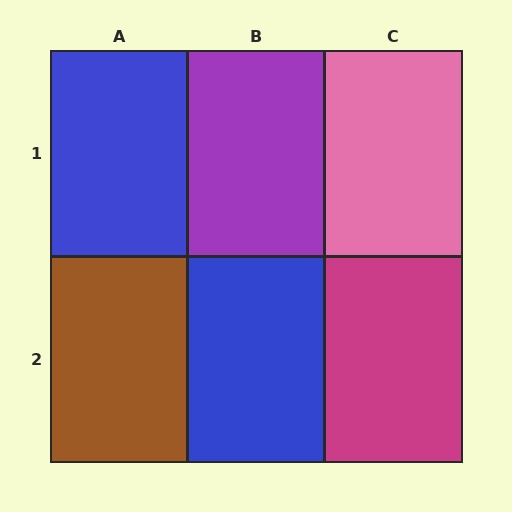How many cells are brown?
1 cell is brown.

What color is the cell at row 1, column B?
Purple.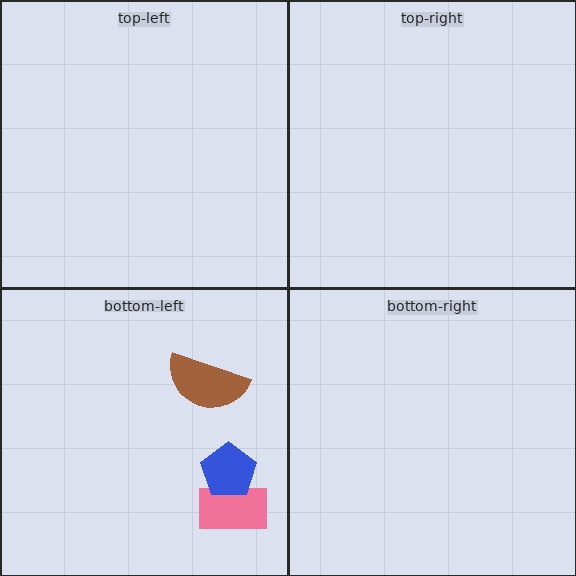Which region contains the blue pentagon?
The bottom-left region.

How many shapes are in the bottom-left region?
3.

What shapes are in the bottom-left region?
The pink rectangle, the brown semicircle, the blue pentagon.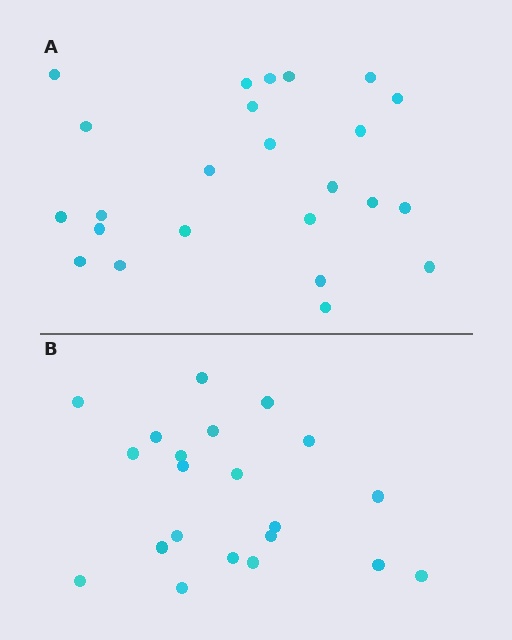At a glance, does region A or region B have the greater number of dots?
Region A (the top region) has more dots.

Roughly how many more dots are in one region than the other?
Region A has just a few more — roughly 2 or 3 more dots than region B.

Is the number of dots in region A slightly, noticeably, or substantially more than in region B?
Region A has only slightly more — the two regions are fairly close. The ratio is roughly 1.1 to 1.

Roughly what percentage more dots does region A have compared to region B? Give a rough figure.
About 15% more.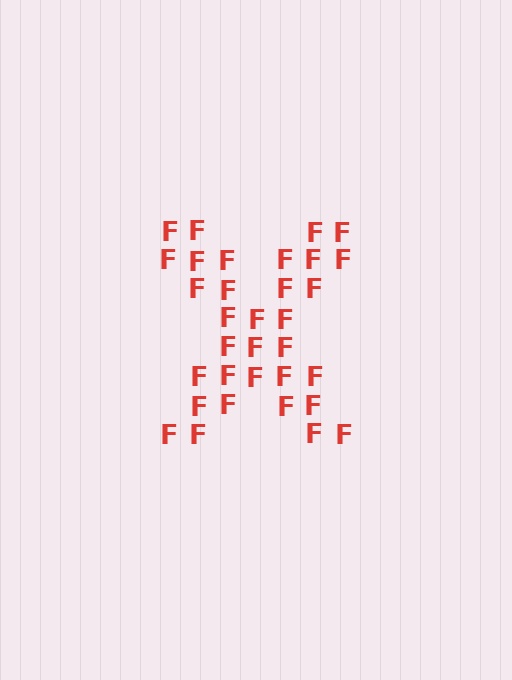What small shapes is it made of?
It is made of small letter F's.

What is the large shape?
The large shape is the letter X.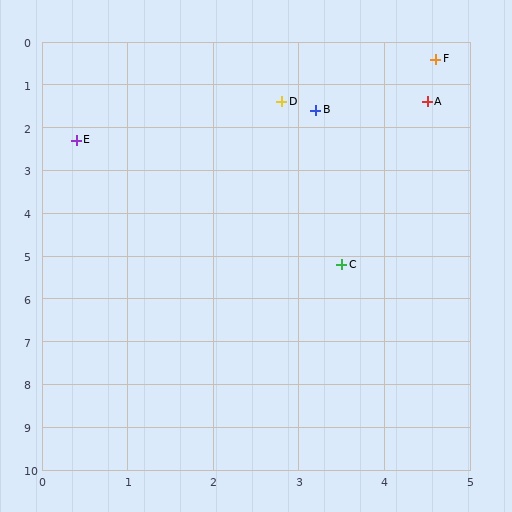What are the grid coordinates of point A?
Point A is at approximately (4.5, 1.4).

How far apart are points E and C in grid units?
Points E and C are about 4.2 grid units apart.